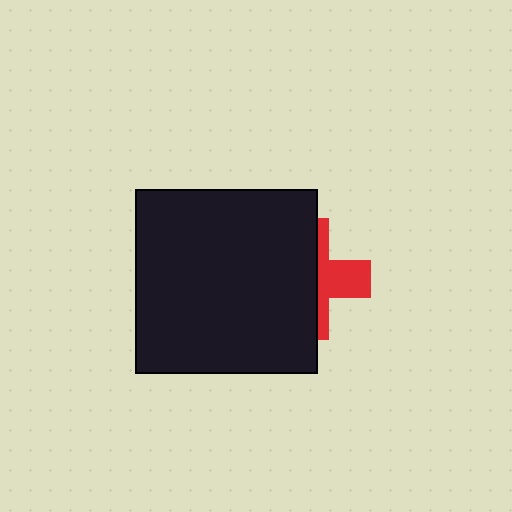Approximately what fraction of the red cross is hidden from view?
Roughly 61% of the red cross is hidden behind the black rectangle.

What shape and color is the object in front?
The object in front is a black rectangle.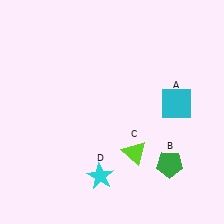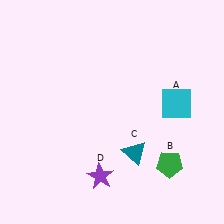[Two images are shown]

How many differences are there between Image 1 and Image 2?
There are 2 differences between the two images.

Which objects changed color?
C changed from lime to teal. D changed from cyan to purple.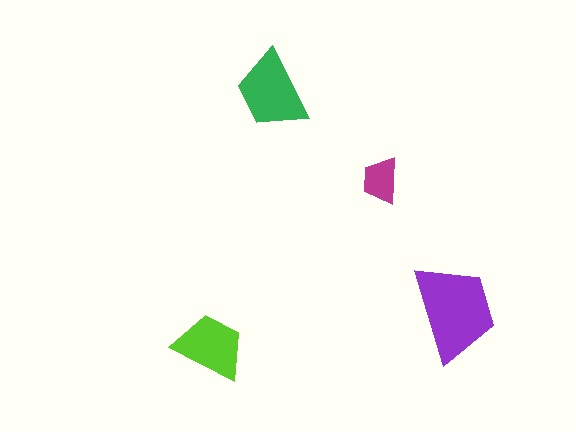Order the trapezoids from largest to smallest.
the purple one, the green one, the lime one, the magenta one.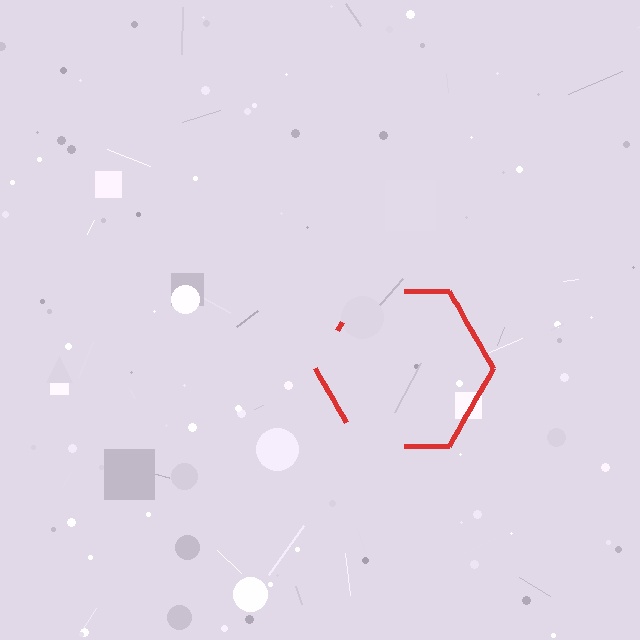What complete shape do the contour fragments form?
The contour fragments form a hexagon.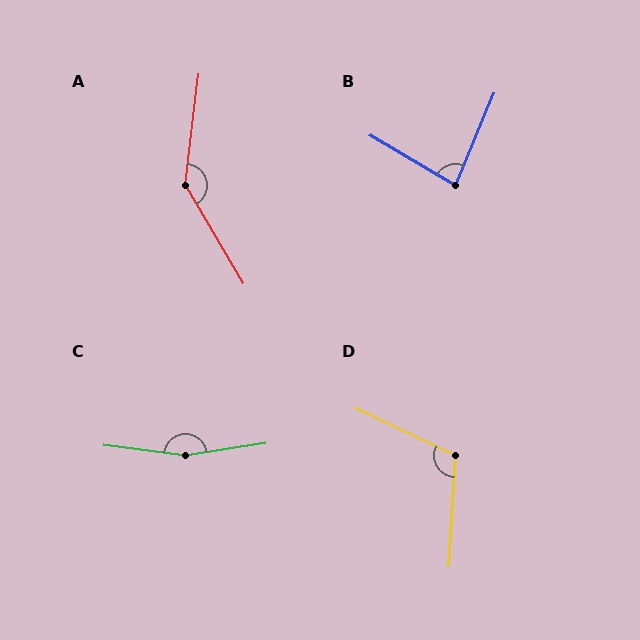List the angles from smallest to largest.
B (82°), D (112°), A (142°), C (164°).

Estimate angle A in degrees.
Approximately 142 degrees.